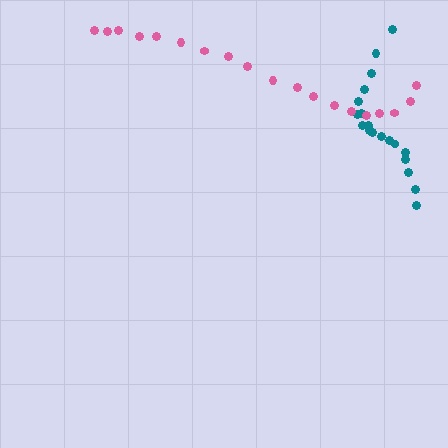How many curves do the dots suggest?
There are 2 distinct paths.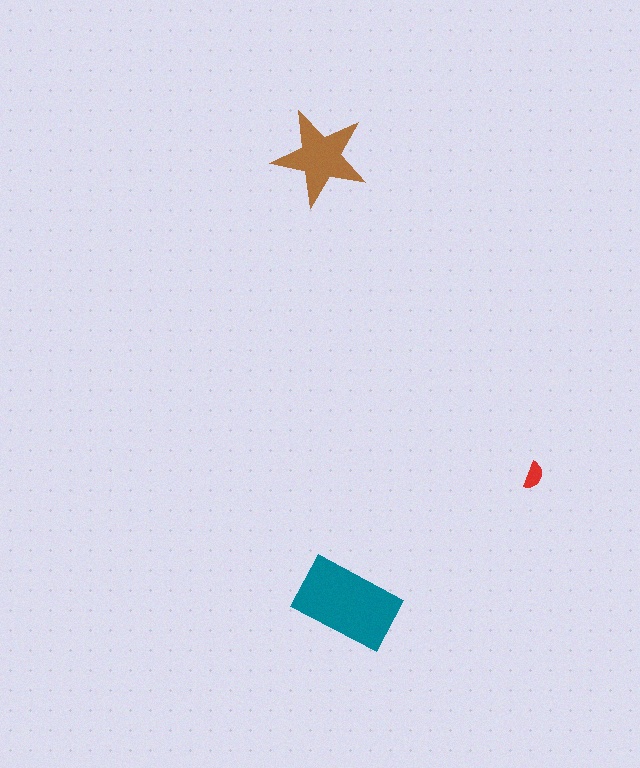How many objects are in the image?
There are 3 objects in the image.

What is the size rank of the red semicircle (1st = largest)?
3rd.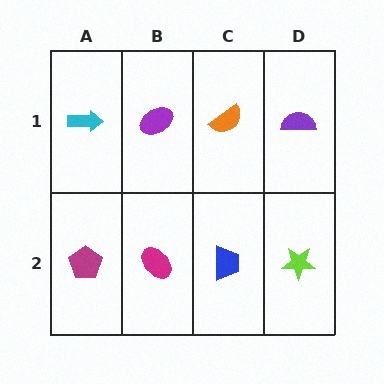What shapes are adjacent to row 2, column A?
A cyan arrow (row 1, column A), a magenta ellipse (row 2, column B).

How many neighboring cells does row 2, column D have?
2.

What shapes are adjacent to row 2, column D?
A purple semicircle (row 1, column D), a blue trapezoid (row 2, column C).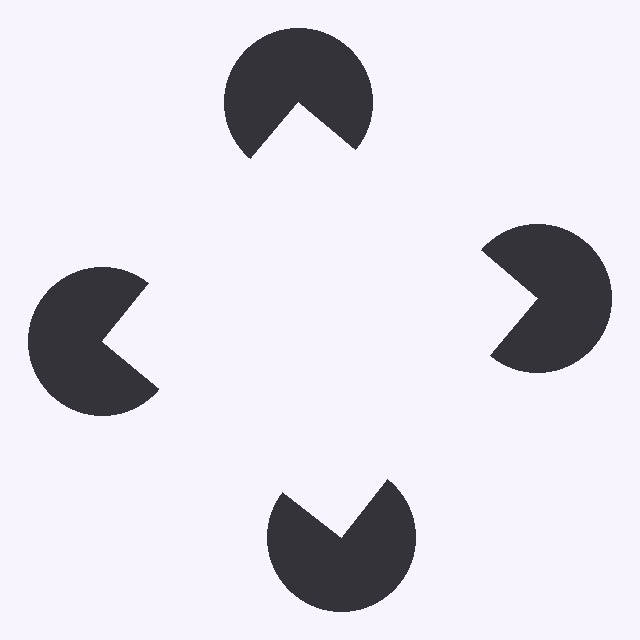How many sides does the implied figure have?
4 sides.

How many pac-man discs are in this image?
There are 4 — one at each vertex of the illusory square.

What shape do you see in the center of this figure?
An illusory square — its edges are inferred from the aligned wedge cuts in the pac-man discs, not physically drawn.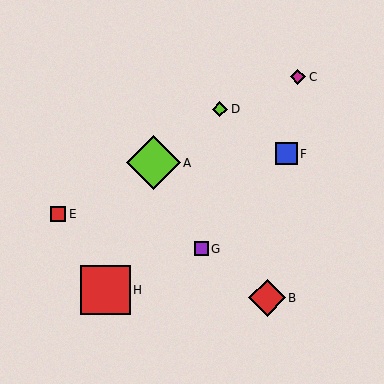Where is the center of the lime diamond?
The center of the lime diamond is at (220, 109).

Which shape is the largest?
The lime diamond (labeled A) is the largest.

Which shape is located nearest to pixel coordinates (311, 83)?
The magenta diamond (labeled C) at (298, 77) is nearest to that location.